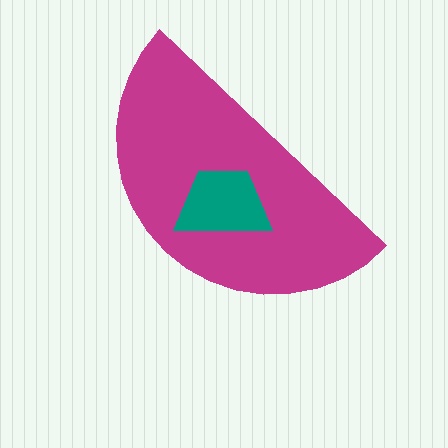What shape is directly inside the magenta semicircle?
The teal trapezoid.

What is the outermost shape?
The magenta semicircle.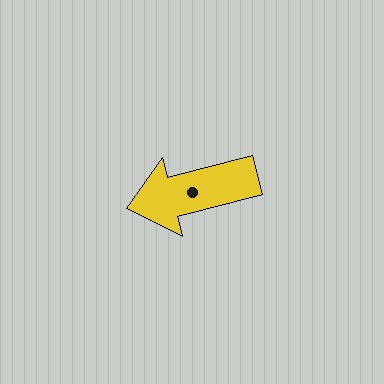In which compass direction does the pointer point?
West.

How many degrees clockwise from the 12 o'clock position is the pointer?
Approximately 256 degrees.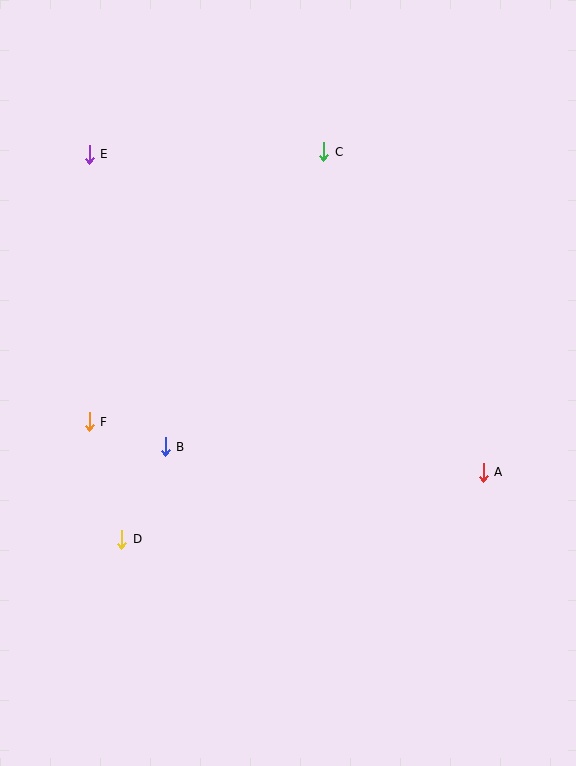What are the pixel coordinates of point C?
Point C is at (324, 152).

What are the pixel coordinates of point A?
Point A is at (483, 472).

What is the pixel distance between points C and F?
The distance between C and F is 358 pixels.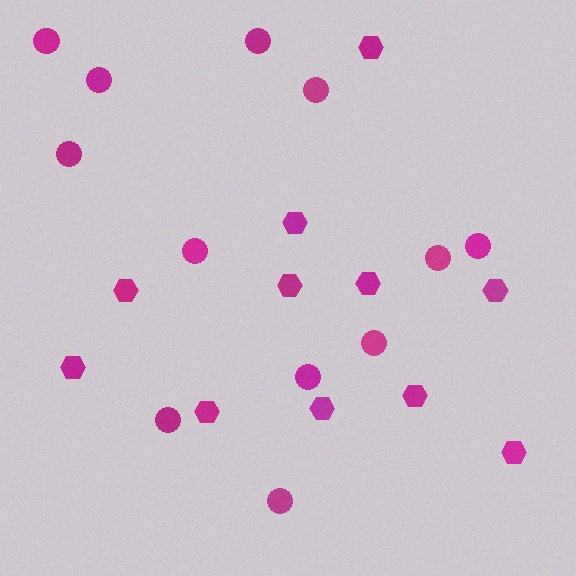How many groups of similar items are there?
There are 2 groups: one group of hexagons (11) and one group of circles (12).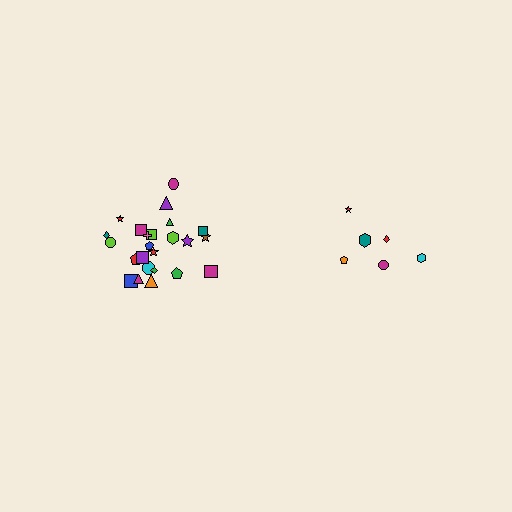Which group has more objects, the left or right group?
The left group.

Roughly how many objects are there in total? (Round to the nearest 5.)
Roughly 30 objects in total.